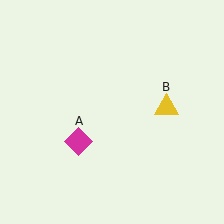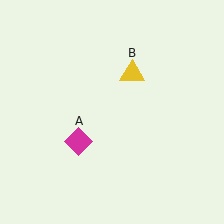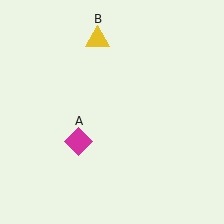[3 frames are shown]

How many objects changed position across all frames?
1 object changed position: yellow triangle (object B).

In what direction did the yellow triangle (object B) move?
The yellow triangle (object B) moved up and to the left.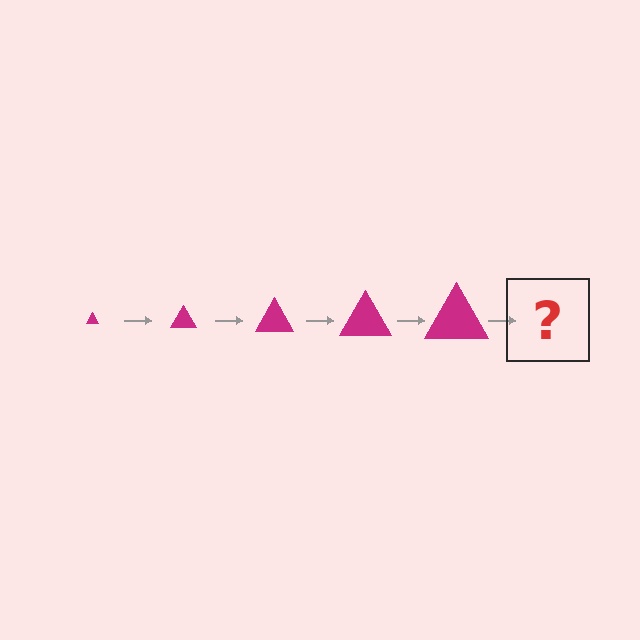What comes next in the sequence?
The next element should be a magenta triangle, larger than the previous one.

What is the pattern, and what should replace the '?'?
The pattern is that the triangle gets progressively larger each step. The '?' should be a magenta triangle, larger than the previous one.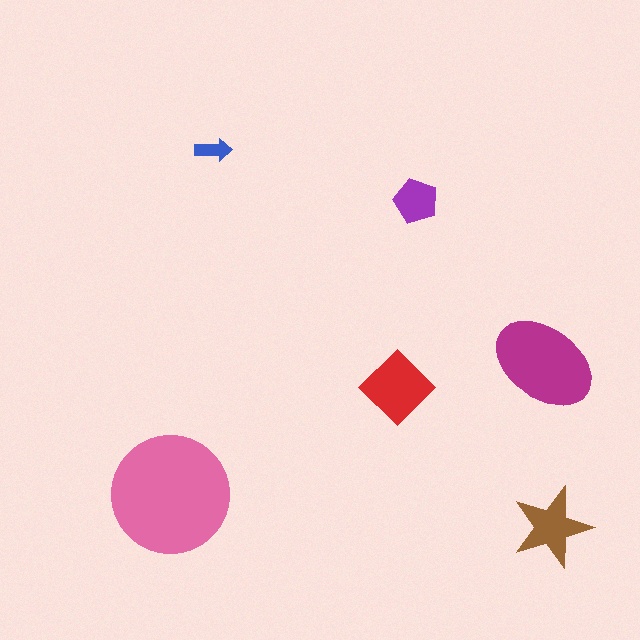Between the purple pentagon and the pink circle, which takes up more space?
The pink circle.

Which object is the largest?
The pink circle.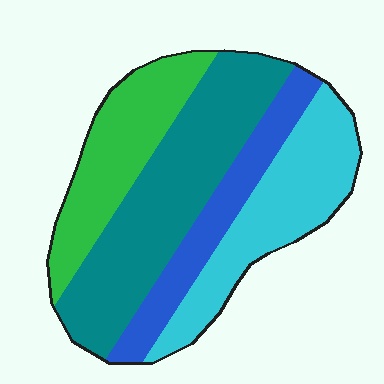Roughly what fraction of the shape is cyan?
Cyan covers 25% of the shape.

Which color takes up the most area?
Teal, at roughly 35%.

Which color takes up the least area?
Blue, at roughly 15%.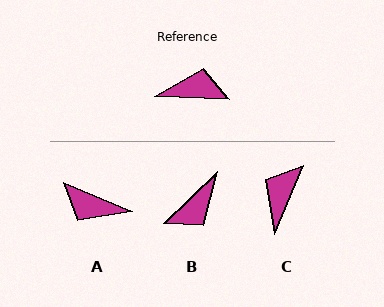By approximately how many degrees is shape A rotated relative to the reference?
Approximately 159 degrees counter-clockwise.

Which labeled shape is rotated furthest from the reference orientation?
A, about 159 degrees away.